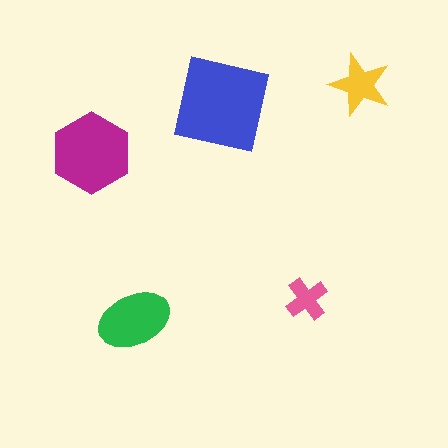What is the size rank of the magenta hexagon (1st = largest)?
2nd.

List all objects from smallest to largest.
The pink cross, the yellow star, the green ellipse, the magenta hexagon, the blue square.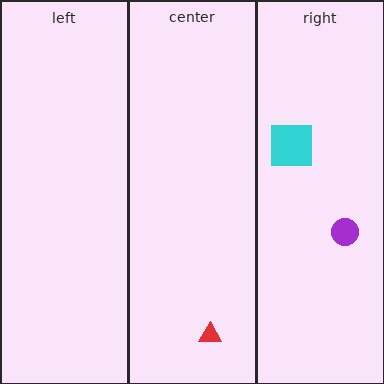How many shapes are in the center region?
1.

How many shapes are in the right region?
2.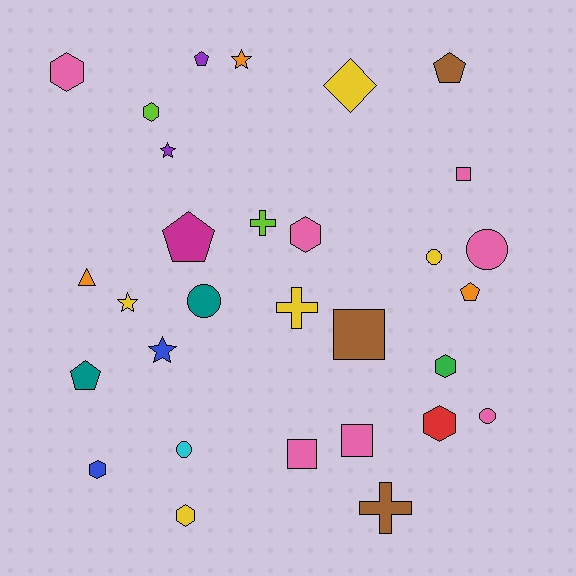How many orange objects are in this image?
There are 3 orange objects.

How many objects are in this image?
There are 30 objects.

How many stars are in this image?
There are 4 stars.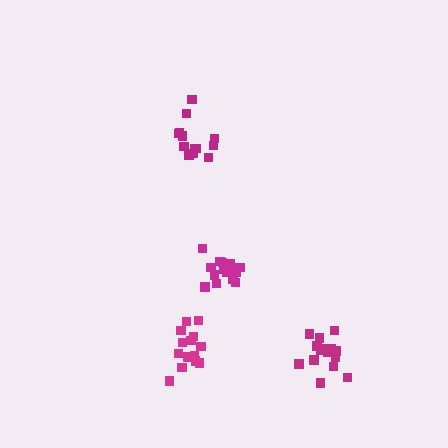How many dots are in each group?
Group 1: 17 dots, Group 2: 13 dots, Group 3: 16 dots, Group 4: 17 dots (63 total).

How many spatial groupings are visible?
There are 4 spatial groupings.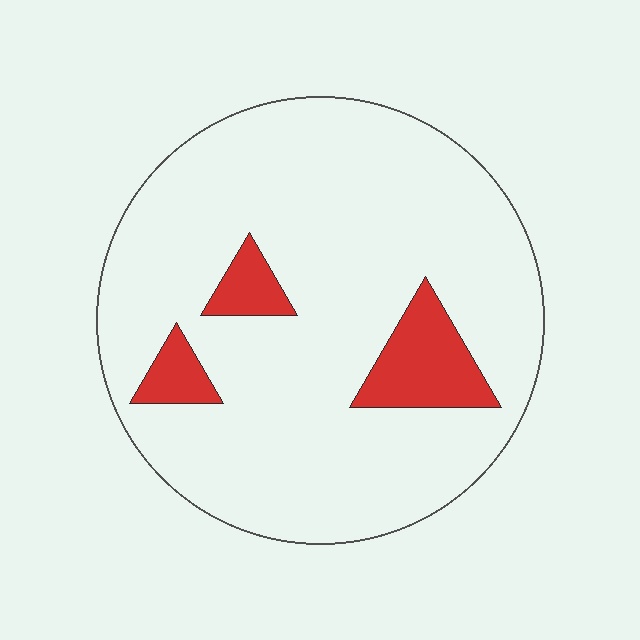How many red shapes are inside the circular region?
3.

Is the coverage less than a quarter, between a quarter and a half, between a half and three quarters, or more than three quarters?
Less than a quarter.